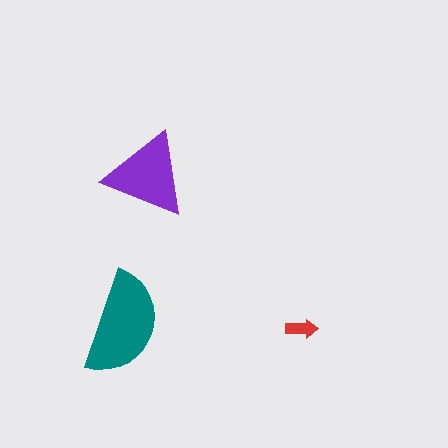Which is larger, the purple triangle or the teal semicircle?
The teal semicircle.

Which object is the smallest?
The red arrow.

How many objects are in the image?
There are 3 objects in the image.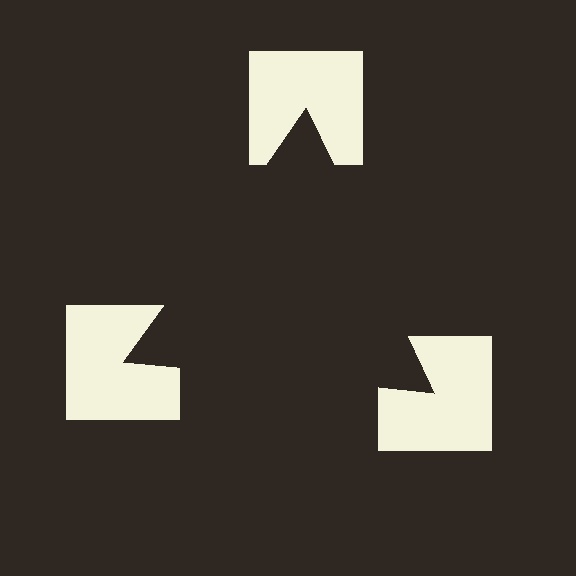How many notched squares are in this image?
There are 3 — one at each vertex of the illusory triangle.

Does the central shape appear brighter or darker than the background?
It typically appears slightly darker than the background, even though no actual brightness change is drawn.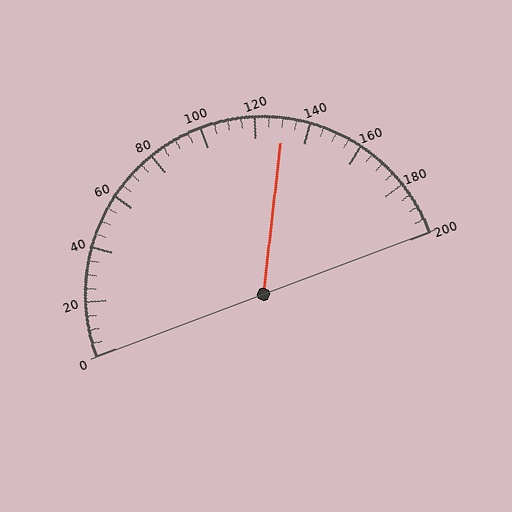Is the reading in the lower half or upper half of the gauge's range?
The reading is in the upper half of the range (0 to 200).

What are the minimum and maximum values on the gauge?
The gauge ranges from 0 to 200.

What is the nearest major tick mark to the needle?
The nearest major tick mark is 120.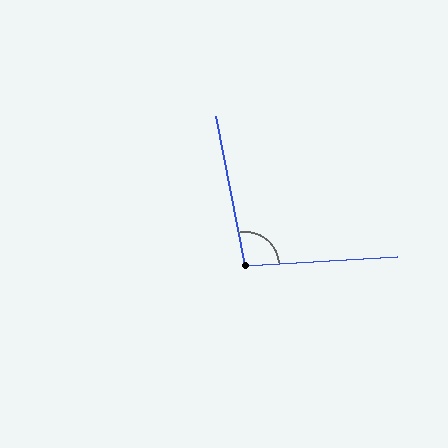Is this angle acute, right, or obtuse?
It is obtuse.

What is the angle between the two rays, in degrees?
Approximately 97 degrees.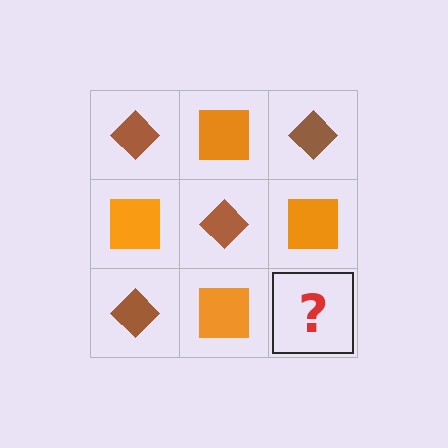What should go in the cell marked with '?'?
The missing cell should contain a brown diamond.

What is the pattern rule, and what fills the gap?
The rule is that it alternates brown diamond and orange square in a checkerboard pattern. The gap should be filled with a brown diamond.